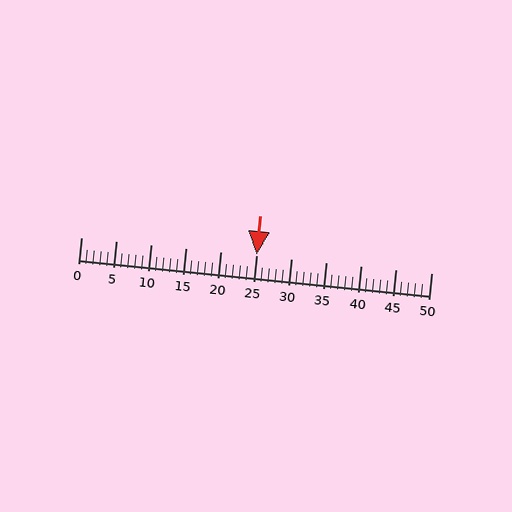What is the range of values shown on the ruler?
The ruler shows values from 0 to 50.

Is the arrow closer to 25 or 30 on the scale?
The arrow is closer to 25.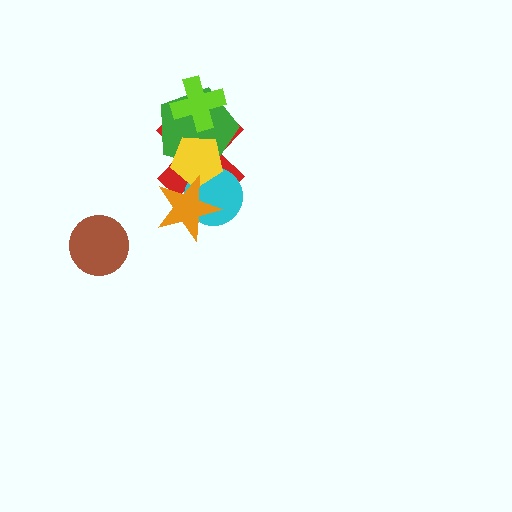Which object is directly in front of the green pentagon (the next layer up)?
The lime cross is directly in front of the green pentagon.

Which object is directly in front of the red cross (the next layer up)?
The green pentagon is directly in front of the red cross.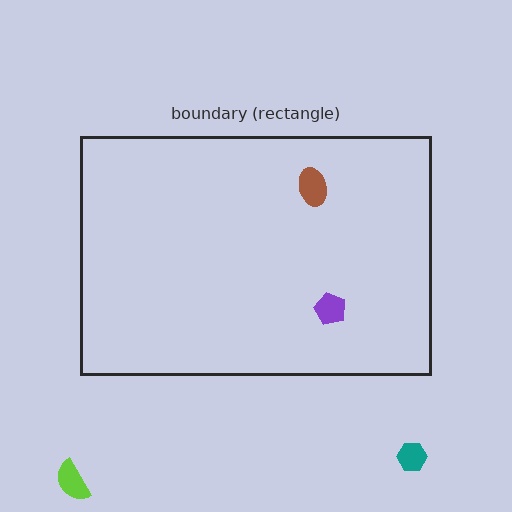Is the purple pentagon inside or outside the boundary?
Inside.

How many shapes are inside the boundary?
2 inside, 2 outside.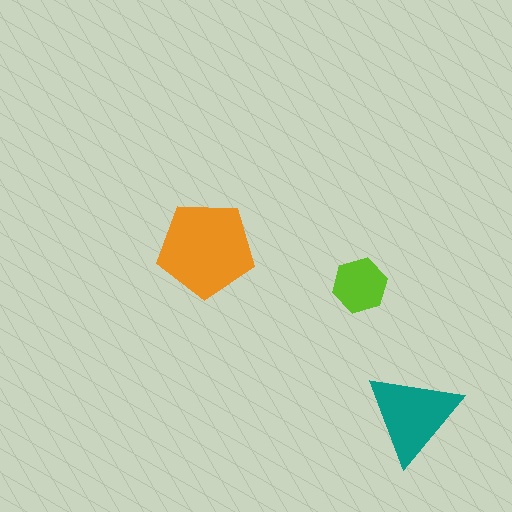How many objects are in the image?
There are 3 objects in the image.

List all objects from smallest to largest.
The lime hexagon, the teal triangle, the orange pentagon.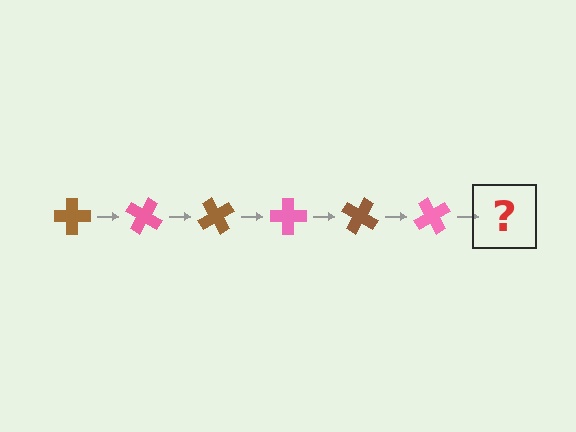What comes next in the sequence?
The next element should be a brown cross, rotated 180 degrees from the start.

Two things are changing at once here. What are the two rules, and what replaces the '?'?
The two rules are that it rotates 30 degrees each step and the color cycles through brown and pink. The '?' should be a brown cross, rotated 180 degrees from the start.